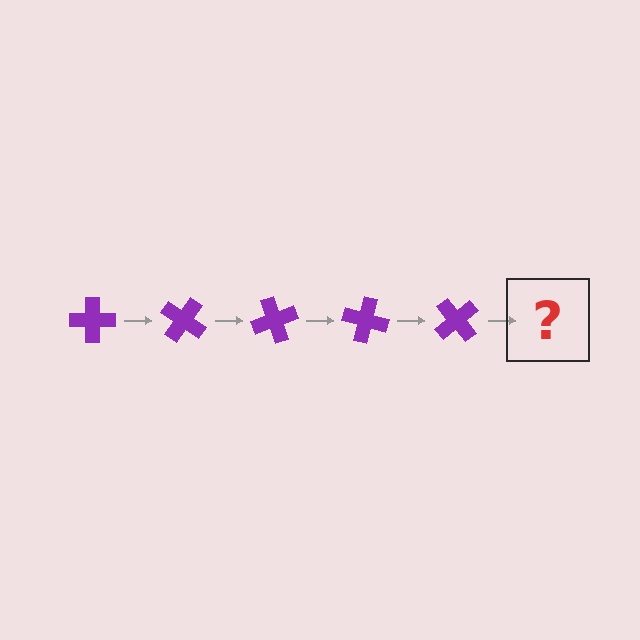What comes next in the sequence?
The next element should be a purple cross rotated 175 degrees.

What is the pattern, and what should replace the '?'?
The pattern is that the cross rotates 35 degrees each step. The '?' should be a purple cross rotated 175 degrees.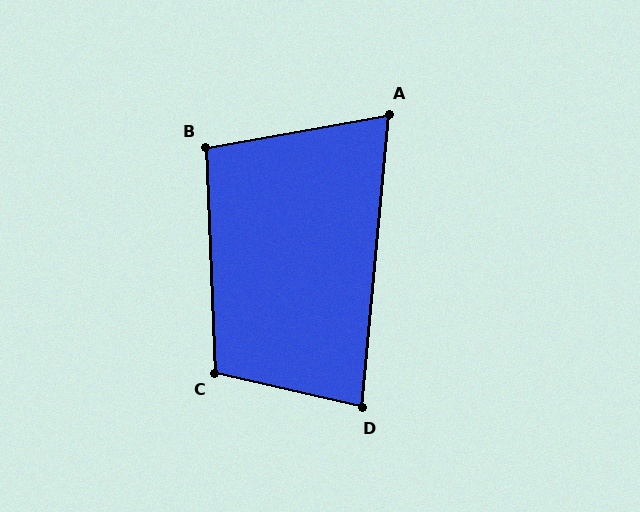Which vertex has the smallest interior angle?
A, at approximately 75 degrees.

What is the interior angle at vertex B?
Approximately 98 degrees (obtuse).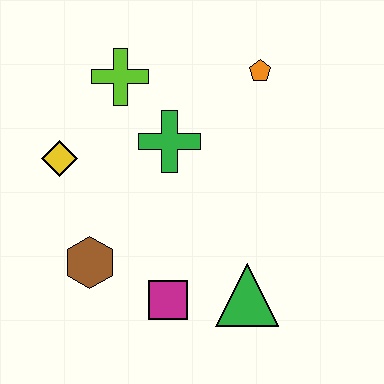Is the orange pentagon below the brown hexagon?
No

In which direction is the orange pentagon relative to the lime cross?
The orange pentagon is to the right of the lime cross.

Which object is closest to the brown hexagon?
The magenta square is closest to the brown hexagon.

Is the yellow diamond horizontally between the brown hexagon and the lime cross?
No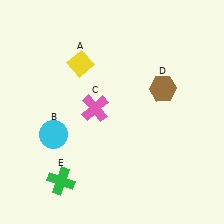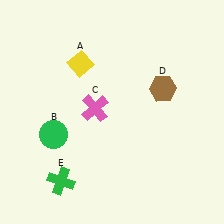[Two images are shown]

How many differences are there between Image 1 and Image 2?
There is 1 difference between the two images.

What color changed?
The circle (B) changed from cyan in Image 1 to green in Image 2.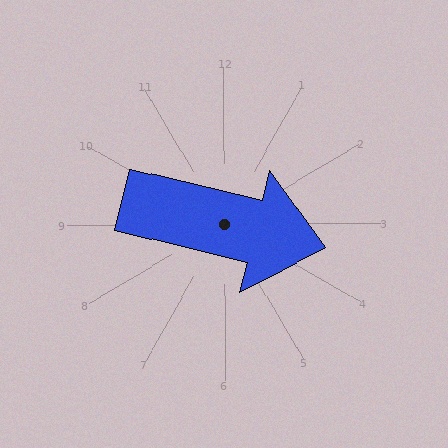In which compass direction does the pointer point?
East.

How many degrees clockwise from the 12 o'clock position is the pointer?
Approximately 104 degrees.